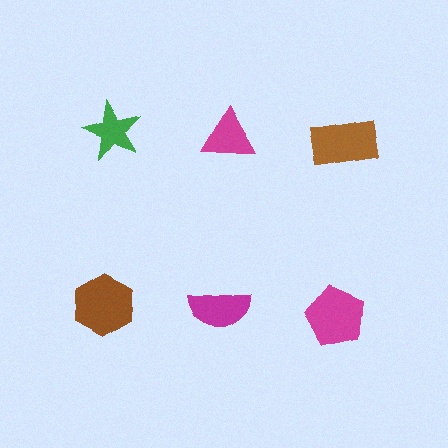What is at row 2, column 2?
A magenta semicircle.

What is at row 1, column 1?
A green star.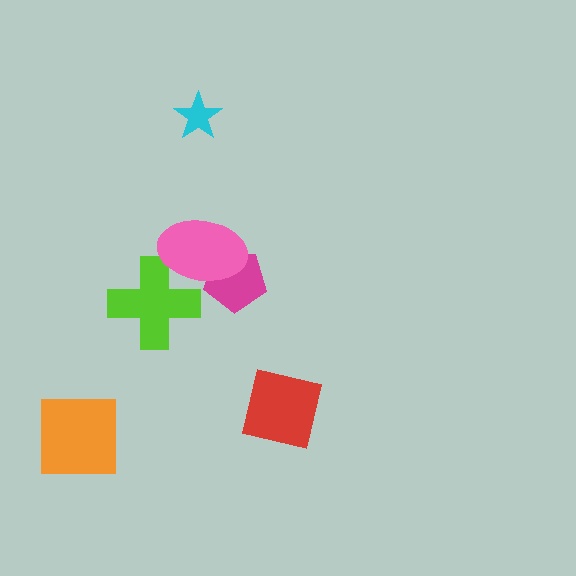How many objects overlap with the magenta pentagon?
1 object overlaps with the magenta pentagon.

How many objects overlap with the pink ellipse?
2 objects overlap with the pink ellipse.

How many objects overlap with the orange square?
0 objects overlap with the orange square.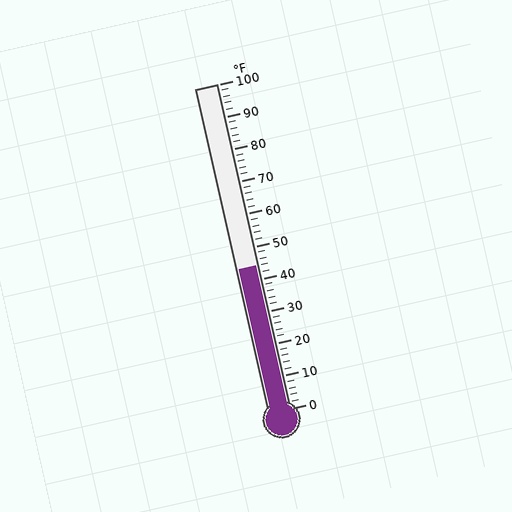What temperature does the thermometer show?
The thermometer shows approximately 44°F.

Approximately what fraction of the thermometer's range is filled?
The thermometer is filled to approximately 45% of its range.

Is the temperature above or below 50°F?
The temperature is below 50°F.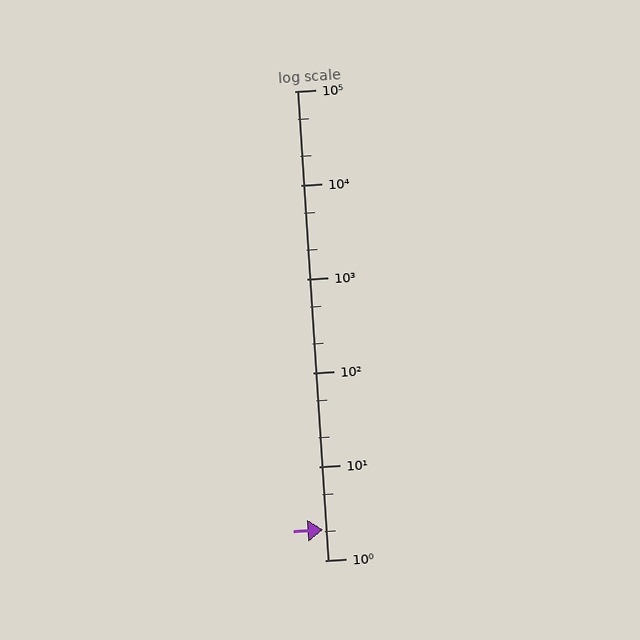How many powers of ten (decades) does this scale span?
The scale spans 5 decades, from 1 to 100000.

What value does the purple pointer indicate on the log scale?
The pointer indicates approximately 2.1.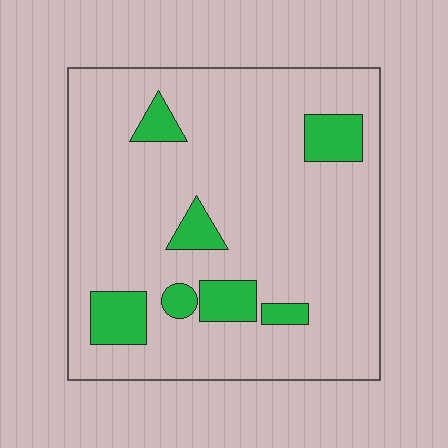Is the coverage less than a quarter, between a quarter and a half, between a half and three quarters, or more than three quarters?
Less than a quarter.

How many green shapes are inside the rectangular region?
7.